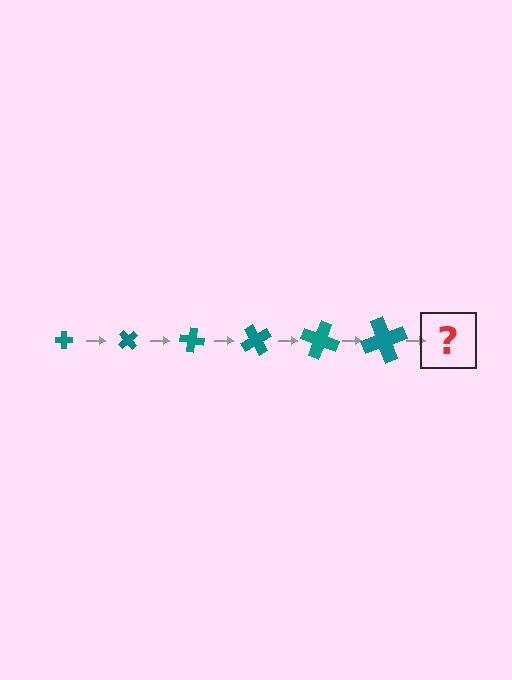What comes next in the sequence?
The next element should be a cross, larger than the previous one and rotated 300 degrees from the start.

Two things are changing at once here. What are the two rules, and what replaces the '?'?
The two rules are that the cross grows larger each step and it rotates 50 degrees each step. The '?' should be a cross, larger than the previous one and rotated 300 degrees from the start.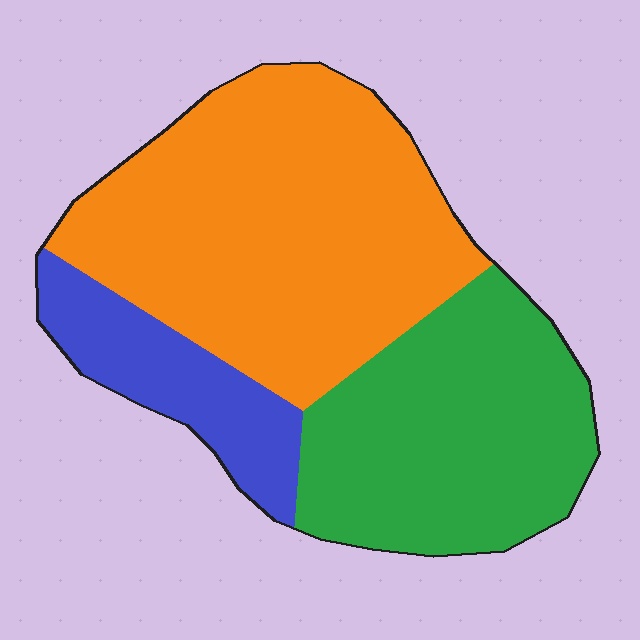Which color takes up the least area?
Blue, at roughly 15%.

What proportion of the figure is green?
Green covers about 35% of the figure.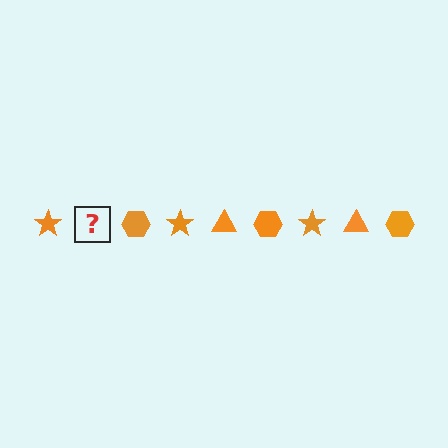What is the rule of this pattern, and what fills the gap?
The rule is that the pattern cycles through star, triangle, hexagon shapes in orange. The gap should be filled with an orange triangle.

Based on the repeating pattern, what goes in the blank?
The blank should be an orange triangle.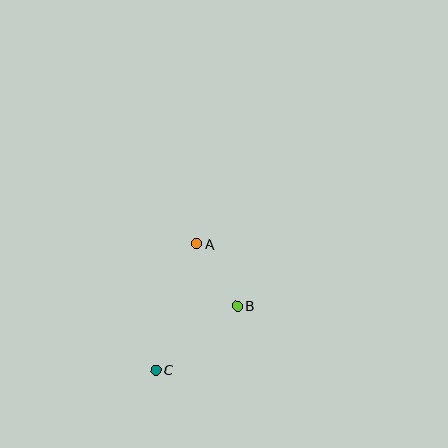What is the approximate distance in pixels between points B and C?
The distance between B and C is approximately 103 pixels.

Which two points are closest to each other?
Points A and B are closest to each other.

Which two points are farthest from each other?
Points A and C are farthest from each other.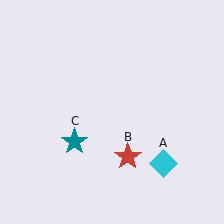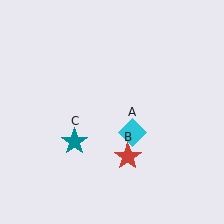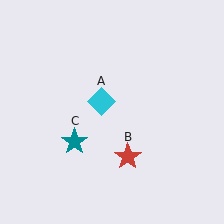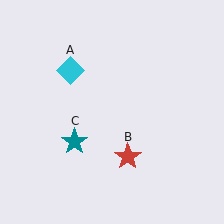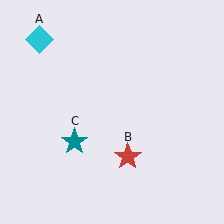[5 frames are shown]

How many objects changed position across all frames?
1 object changed position: cyan diamond (object A).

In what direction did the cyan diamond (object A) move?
The cyan diamond (object A) moved up and to the left.